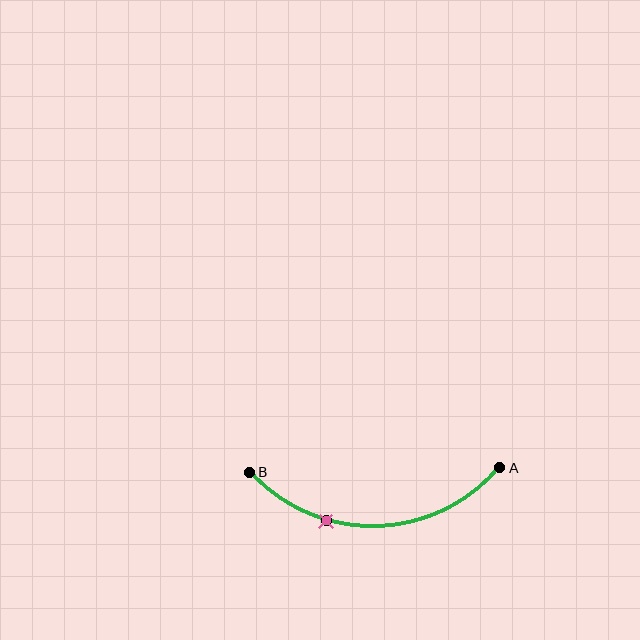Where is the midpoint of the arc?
The arc midpoint is the point on the curve farthest from the straight line joining A and B. It sits below that line.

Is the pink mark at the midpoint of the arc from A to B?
No. The pink mark lies on the arc but is closer to endpoint B. The arc midpoint would be at the point on the curve equidistant along the arc from both A and B.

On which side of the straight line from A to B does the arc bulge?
The arc bulges below the straight line connecting A and B.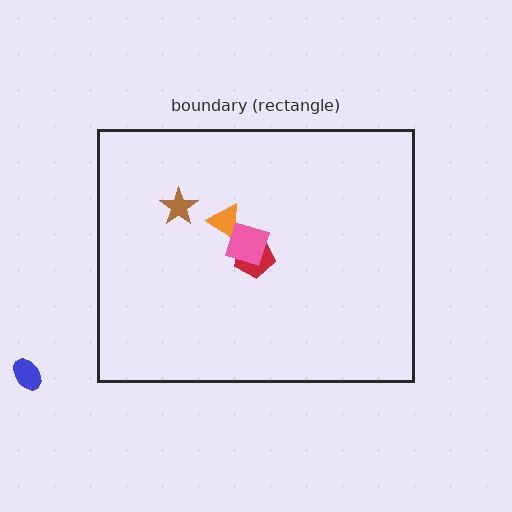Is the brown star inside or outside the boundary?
Inside.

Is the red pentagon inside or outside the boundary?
Inside.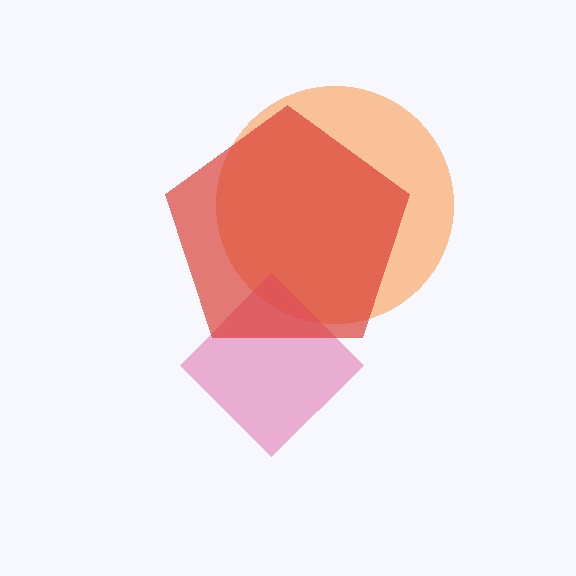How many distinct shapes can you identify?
There are 3 distinct shapes: an orange circle, a pink diamond, a red pentagon.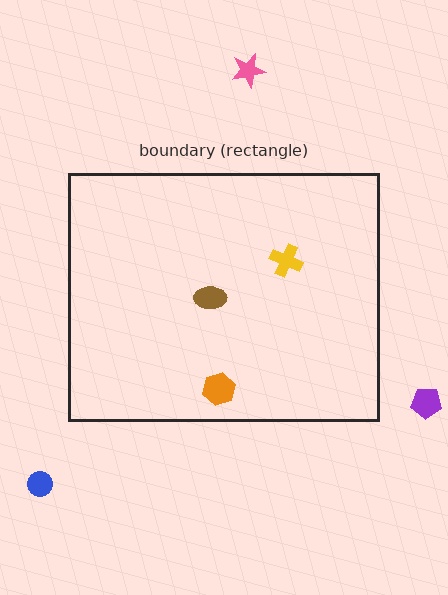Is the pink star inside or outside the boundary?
Outside.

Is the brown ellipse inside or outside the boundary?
Inside.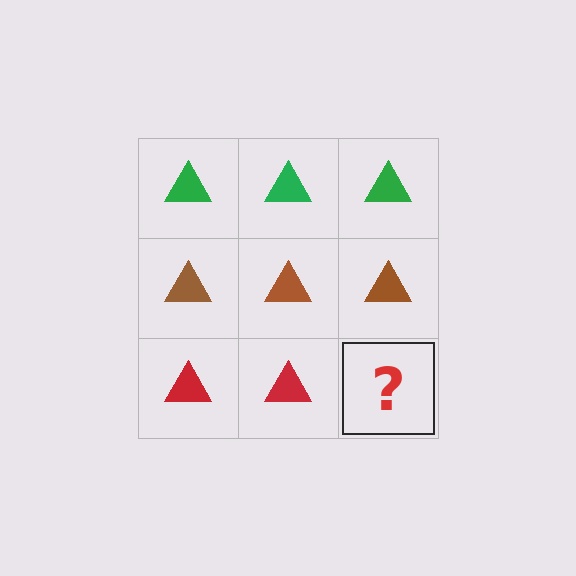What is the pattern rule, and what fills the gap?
The rule is that each row has a consistent color. The gap should be filled with a red triangle.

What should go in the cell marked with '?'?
The missing cell should contain a red triangle.